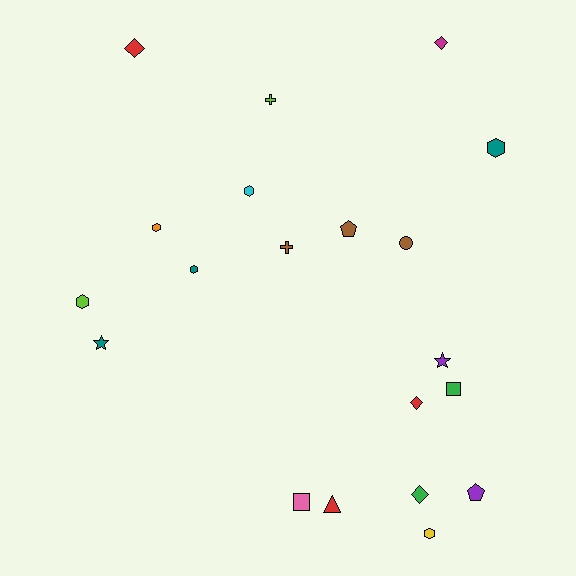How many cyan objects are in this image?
There is 1 cyan object.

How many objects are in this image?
There are 20 objects.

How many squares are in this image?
There are 2 squares.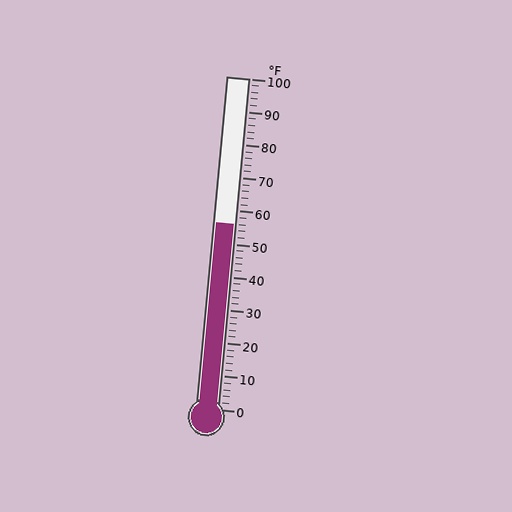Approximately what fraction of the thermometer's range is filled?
The thermometer is filled to approximately 55% of its range.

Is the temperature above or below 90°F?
The temperature is below 90°F.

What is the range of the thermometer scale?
The thermometer scale ranges from 0°F to 100°F.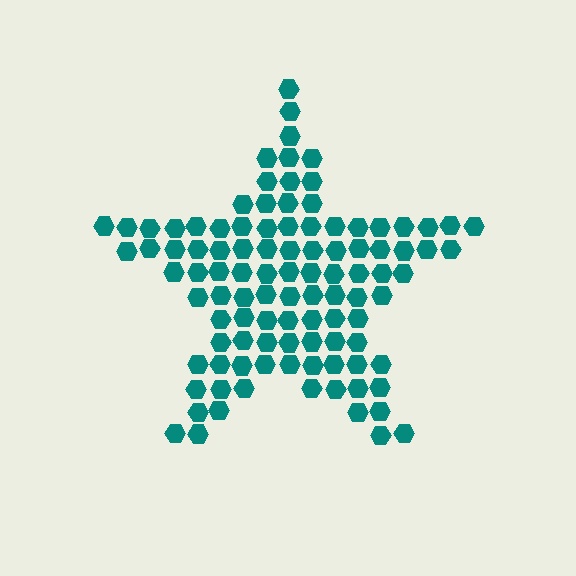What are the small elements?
The small elements are hexagons.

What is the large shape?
The large shape is a star.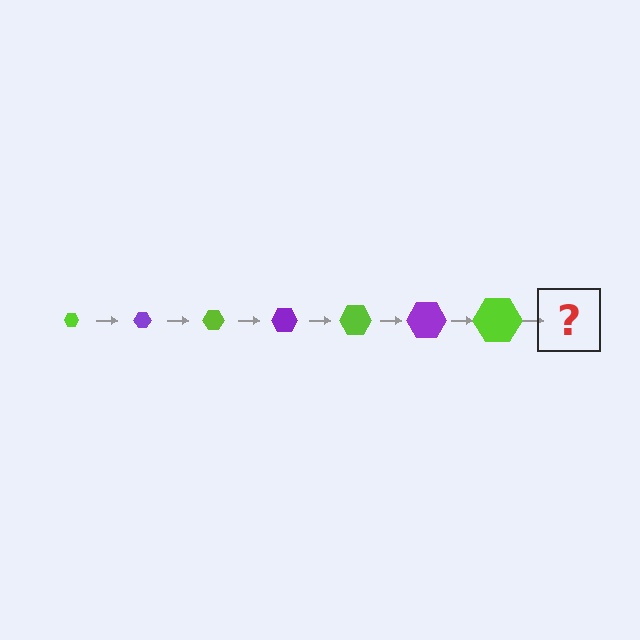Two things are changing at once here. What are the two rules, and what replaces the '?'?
The two rules are that the hexagon grows larger each step and the color cycles through lime and purple. The '?' should be a purple hexagon, larger than the previous one.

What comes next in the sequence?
The next element should be a purple hexagon, larger than the previous one.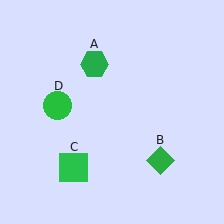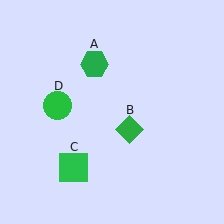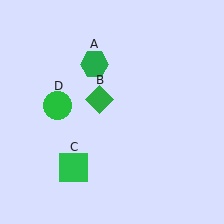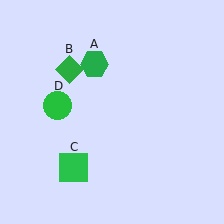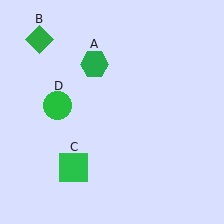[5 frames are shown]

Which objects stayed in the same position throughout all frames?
Green hexagon (object A) and green square (object C) and green circle (object D) remained stationary.